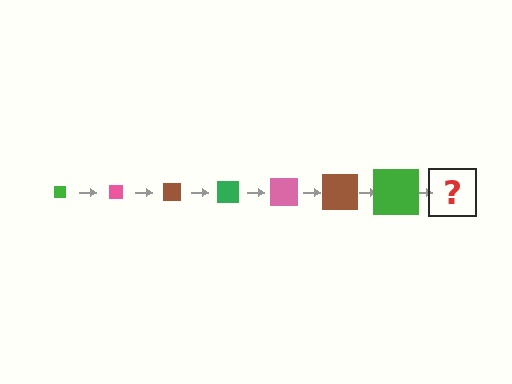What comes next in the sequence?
The next element should be a pink square, larger than the previous one.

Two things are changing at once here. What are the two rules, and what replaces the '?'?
The two rules are that the square grows larger each step and the color cycles through green, pink, and brown. The '?' should be a pink square, larger than the previous one.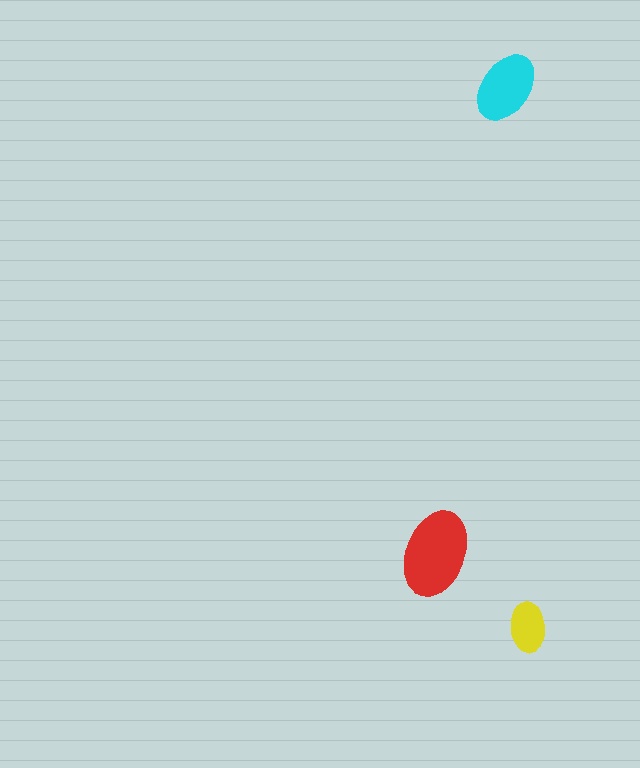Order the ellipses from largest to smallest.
the red one, the cyan one, the yellow one.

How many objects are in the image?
There are 3 objects in the image.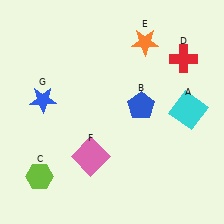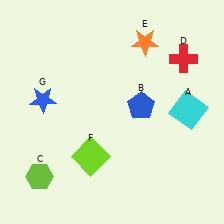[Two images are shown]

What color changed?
The square (F) changed from pink in Image 1 to lime in Image 2.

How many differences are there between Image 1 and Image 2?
There is 1 difference between the two images.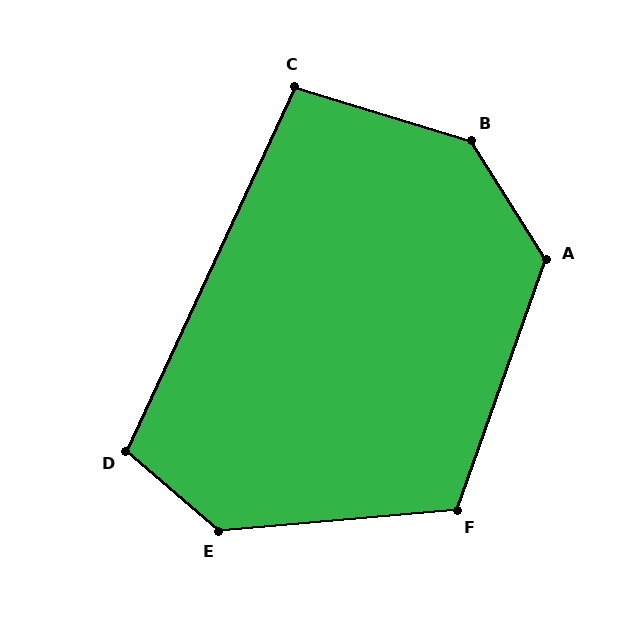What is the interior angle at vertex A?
Approximately 128 degrees (obtuse).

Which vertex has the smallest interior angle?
C, at approximately 98 degrees.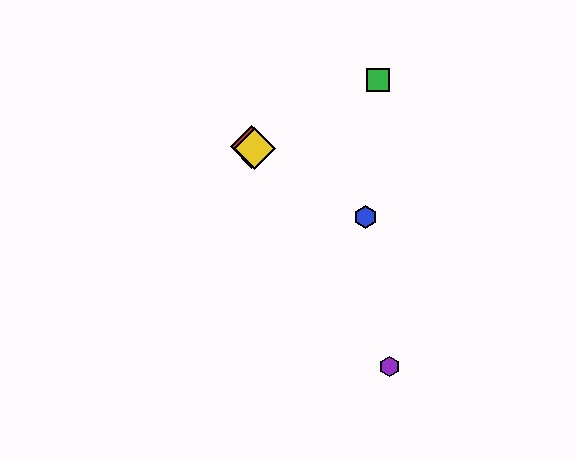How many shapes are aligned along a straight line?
3 shapes (the red diamond, the blue hexagon, the yellow diamond) are aligned along a straight line.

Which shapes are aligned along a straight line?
The red diamond, the blue hexagon, the yellow diamond are aligned along a straight line.